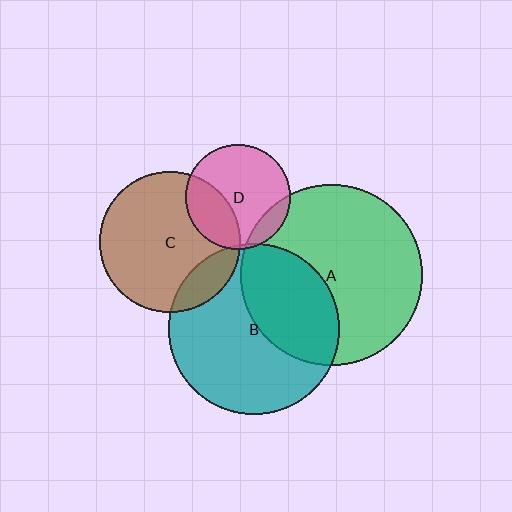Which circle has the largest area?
Circle A (green).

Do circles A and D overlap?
Yes.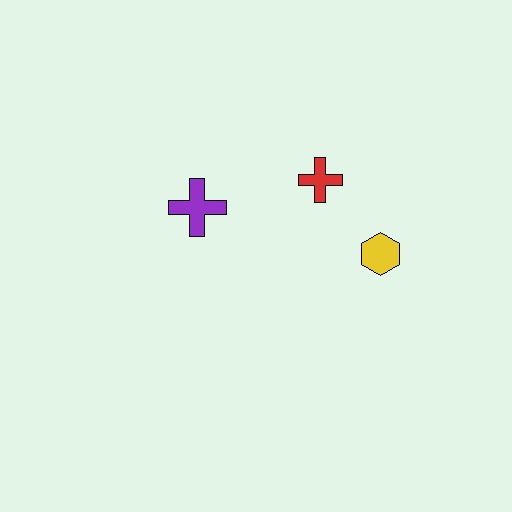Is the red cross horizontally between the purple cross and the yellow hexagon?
Yes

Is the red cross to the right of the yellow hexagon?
No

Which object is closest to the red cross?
The yellow hexagon is closest to the red cross.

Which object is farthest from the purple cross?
The yellow hexagon is farthest from the purple cross.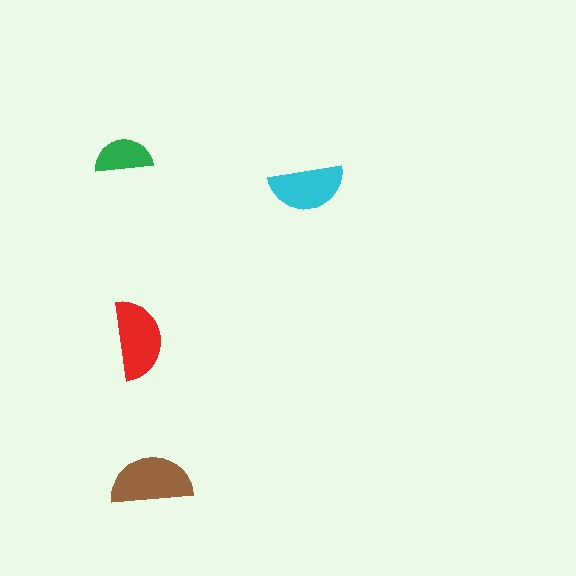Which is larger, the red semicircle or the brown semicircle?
The brown one.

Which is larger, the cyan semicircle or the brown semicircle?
The brown one.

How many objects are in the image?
There are 4 objects in the image.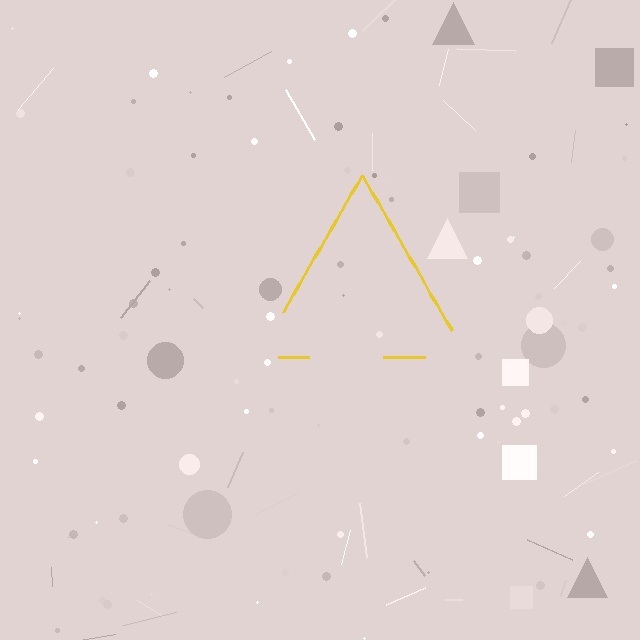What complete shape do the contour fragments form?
The contour fragments form a triangle.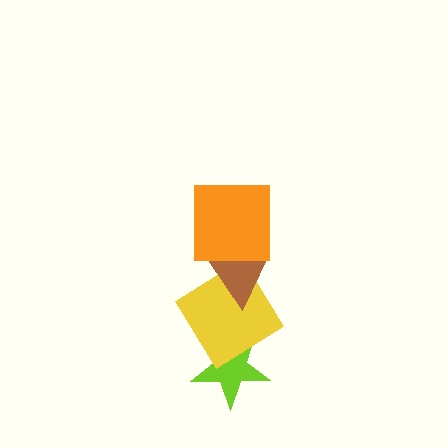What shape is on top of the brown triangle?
The orange square is on top of the brown triangle.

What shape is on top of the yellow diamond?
The brown triangle is on top of the yellow diamond.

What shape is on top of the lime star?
The yellow diamond is on top of the lime star.